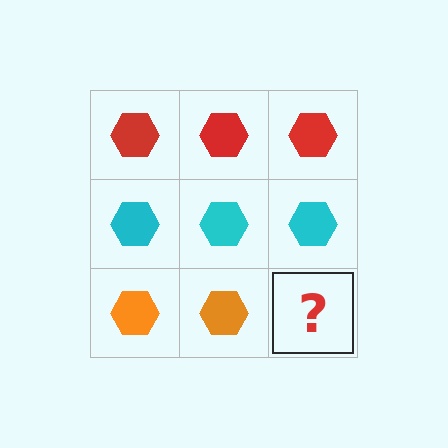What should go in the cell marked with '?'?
The missing cell should contain an orange hexagon.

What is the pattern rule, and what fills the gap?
The rule is that each row has a consistent color. The gap should be filled with an orange hexagon.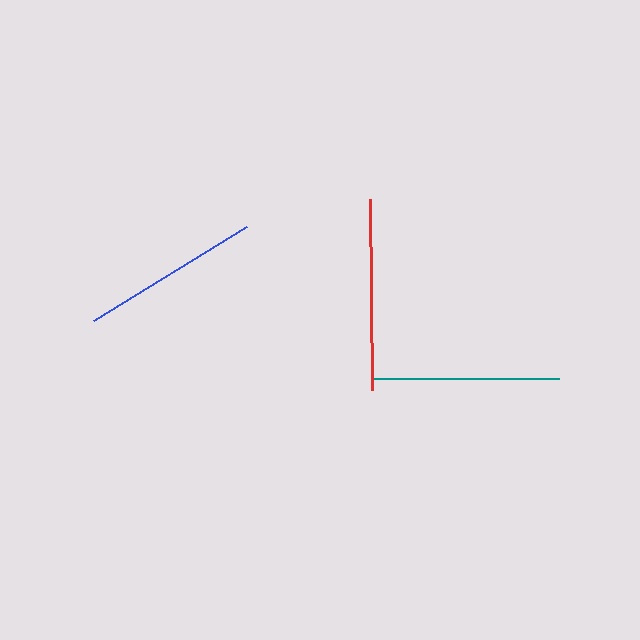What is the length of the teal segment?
The teal segment is approximately 185 pixels long.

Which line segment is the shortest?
The blue line is the shortest at approximately 179 pixels.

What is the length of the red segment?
The red segment is approximately 191 pixels long.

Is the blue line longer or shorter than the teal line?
The teal line is longer than the blue line.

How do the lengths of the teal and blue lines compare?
The teal and blue lines are approximately the same length.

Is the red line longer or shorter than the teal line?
The red line is longer than the teal line.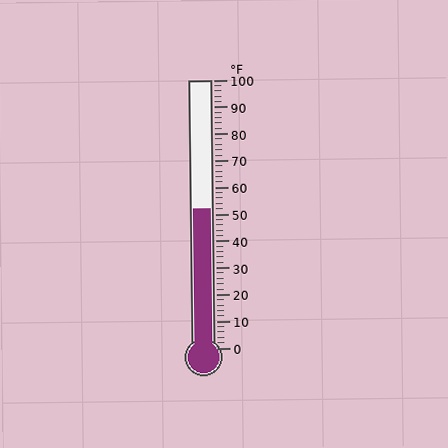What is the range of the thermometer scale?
The thermometer scale ranges from 0°F to 100°F.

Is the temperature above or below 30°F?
The temperature is above 30°F.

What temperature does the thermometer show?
The thermometer shows approximately 52°F.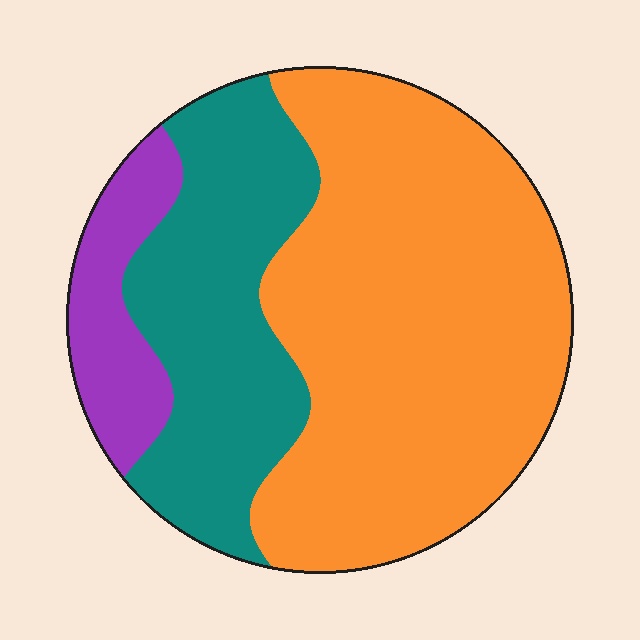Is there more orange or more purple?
Orange.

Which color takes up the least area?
Purple, at roughly 10%.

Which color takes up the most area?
Orange, at roughly 60%.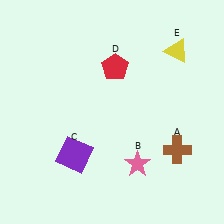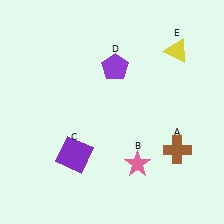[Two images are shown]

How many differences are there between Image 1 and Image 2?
There is 1 difference between the two images.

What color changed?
The pentagon (D) changed from red in Image 1 to purple in Image 2.